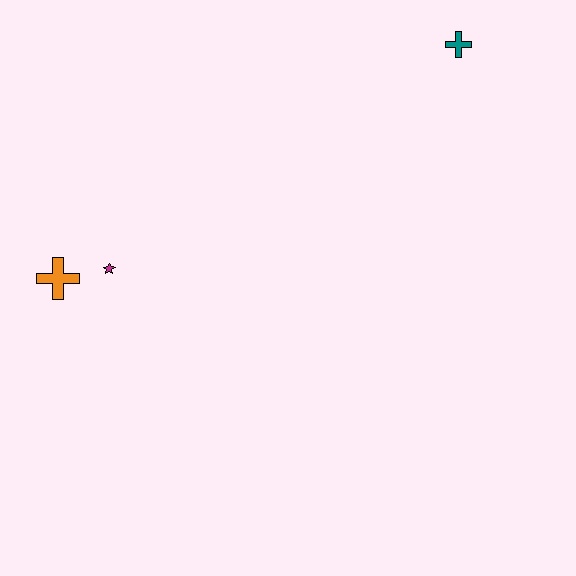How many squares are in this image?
There are no squares.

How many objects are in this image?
There are 3 objects.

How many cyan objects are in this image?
There are no cyan objects.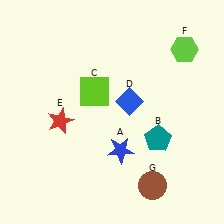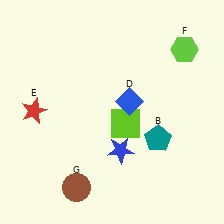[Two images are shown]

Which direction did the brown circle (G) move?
The brown circle (G) moved left.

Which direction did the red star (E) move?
The red star (E) moved left.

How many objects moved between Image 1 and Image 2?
3 objects moved between the two images.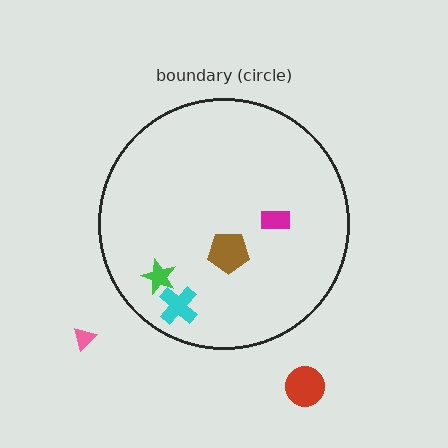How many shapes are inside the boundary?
4 inside, 2 outside.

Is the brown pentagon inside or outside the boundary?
Inside.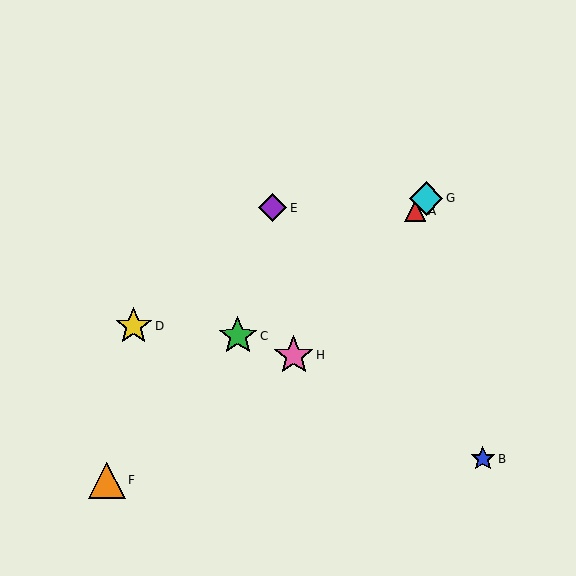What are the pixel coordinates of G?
Object G is at (426, 198).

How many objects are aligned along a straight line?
3 objects (A, G, H) are aligned along a straight line.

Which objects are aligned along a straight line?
Objects A, G, H are aligned along a straight line.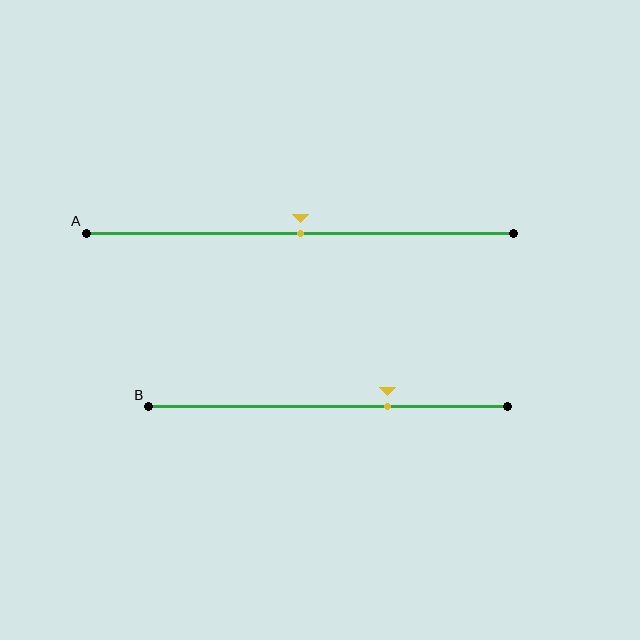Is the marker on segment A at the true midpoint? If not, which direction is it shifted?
Yes, the marker on segment A is at the true midpoint.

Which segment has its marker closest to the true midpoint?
Segment A has its marker closest to the true midpoint.